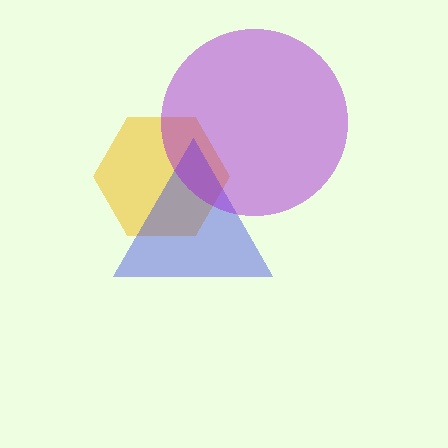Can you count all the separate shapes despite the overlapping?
Yes, there are 3 separate shapes.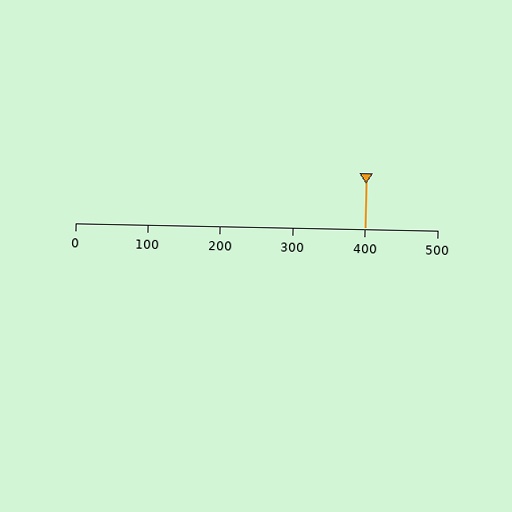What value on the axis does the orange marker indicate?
The marker indicates approximately 400.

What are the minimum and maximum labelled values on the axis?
The axis runs from 0 to 500.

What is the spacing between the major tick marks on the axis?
The major ticks are spaced 100 apart.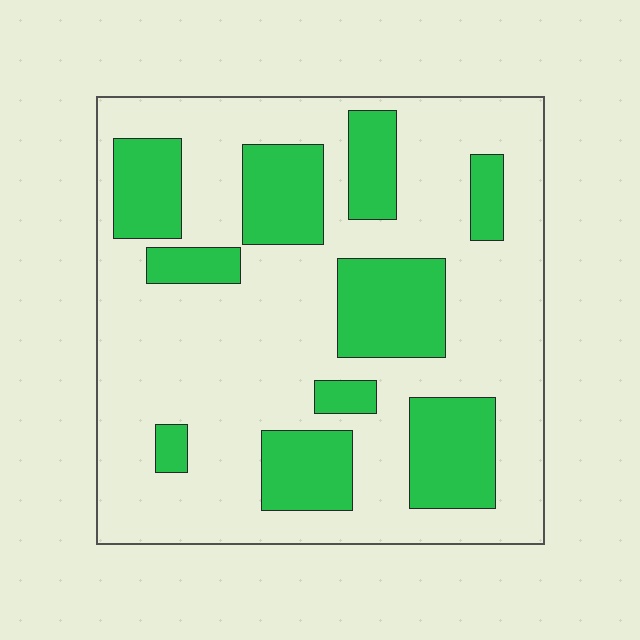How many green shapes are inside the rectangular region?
10.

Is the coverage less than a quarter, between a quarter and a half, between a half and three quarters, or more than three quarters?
Between a quarter and a half.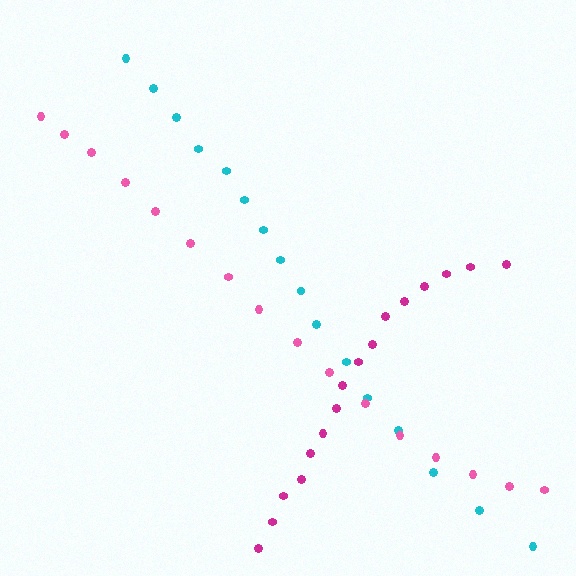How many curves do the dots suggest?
There are 3 distinct paths.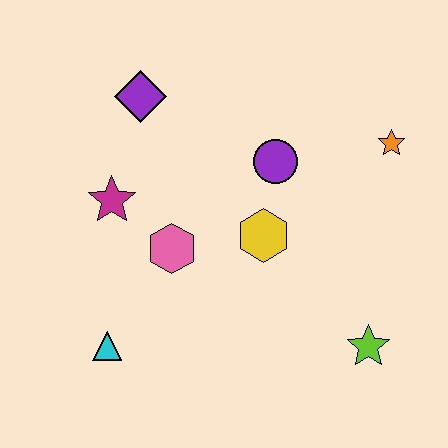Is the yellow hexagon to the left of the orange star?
Yes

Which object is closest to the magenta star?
The pink hexagon is closest to the magenta star.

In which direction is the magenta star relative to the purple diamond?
The magenta star is below the purple diamond.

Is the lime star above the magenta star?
No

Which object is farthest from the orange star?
The cyan triangle is farthest from the orange star.